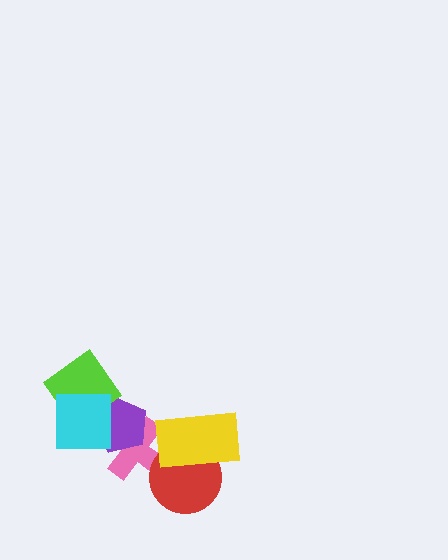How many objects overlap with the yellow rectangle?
2 objects overlap with the yellow rectangle.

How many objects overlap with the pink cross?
3 objects overlap with the pink cross.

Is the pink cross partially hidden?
Yes, it is partially covered by another shape.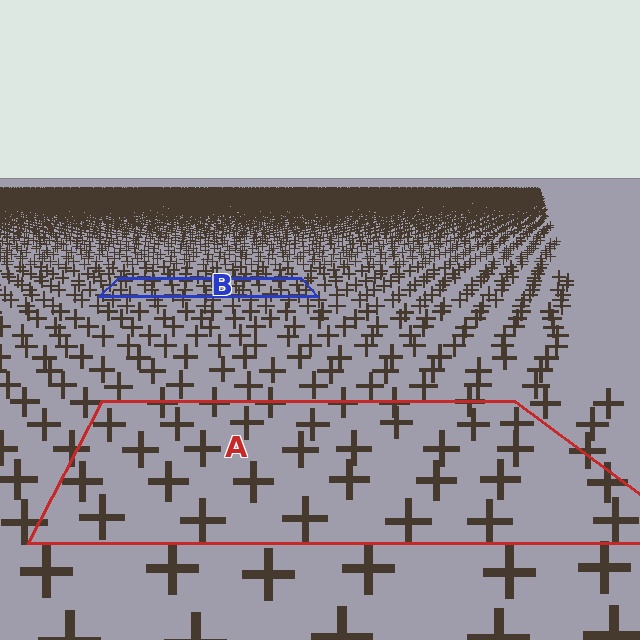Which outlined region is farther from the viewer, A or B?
Region B is farther from the viewer — the texture elements inside it appear smaller and more densely packed.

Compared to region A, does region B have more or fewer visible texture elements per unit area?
Region B has more texture elements per unit area — they are packed more densely because it is farther away.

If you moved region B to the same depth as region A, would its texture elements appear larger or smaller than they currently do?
They would appear larger. At a closer depth, the same texture elements are projected at a bigger on-screen size.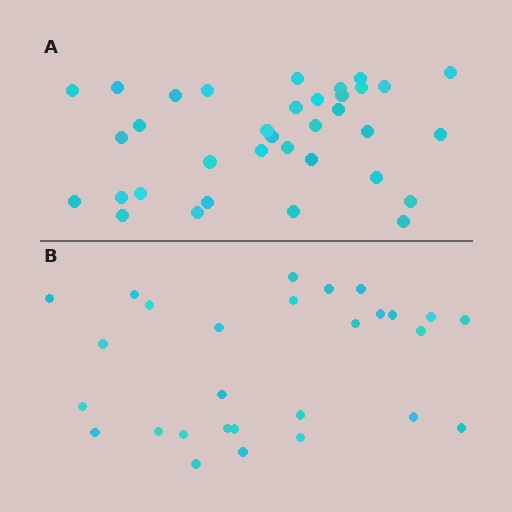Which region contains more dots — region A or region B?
Region A (the top region) has more dots.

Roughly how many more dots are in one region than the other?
Region A has roughly 8 or so more dots than region B.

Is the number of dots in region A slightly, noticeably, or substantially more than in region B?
Region A has noticeably more, but not dramatically so. The ratio is roughly 1.2 to 1.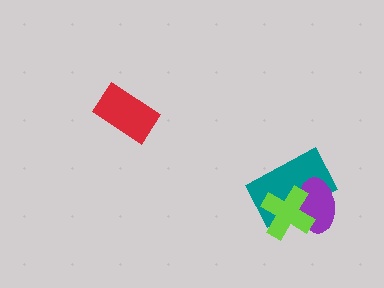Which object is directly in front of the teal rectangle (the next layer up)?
The purple ellipse is directly in front of the teal rectangle.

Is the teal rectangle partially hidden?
Yes, it is partially covered by another shape.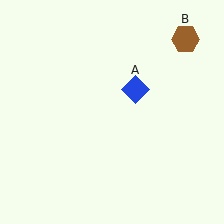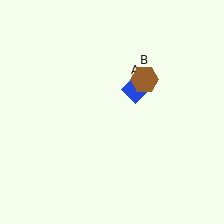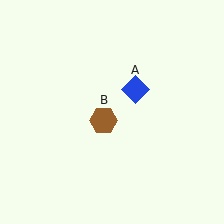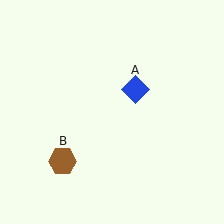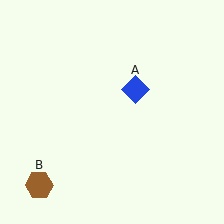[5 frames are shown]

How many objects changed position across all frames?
1 object changed position: brown hexagon (object B).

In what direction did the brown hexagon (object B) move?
The brown hexagon (object B) moved down and to the left.